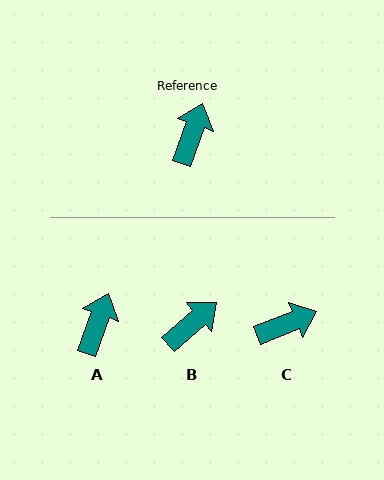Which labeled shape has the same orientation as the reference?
A.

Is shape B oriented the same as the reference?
No, it is off by about 29 degrees.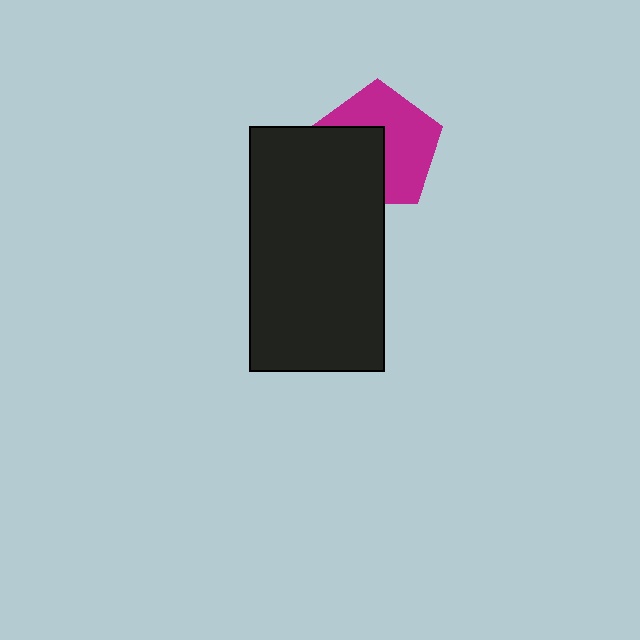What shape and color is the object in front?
The object in front is a black rectangle.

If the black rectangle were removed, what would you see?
You would see the complete magenta pentagon.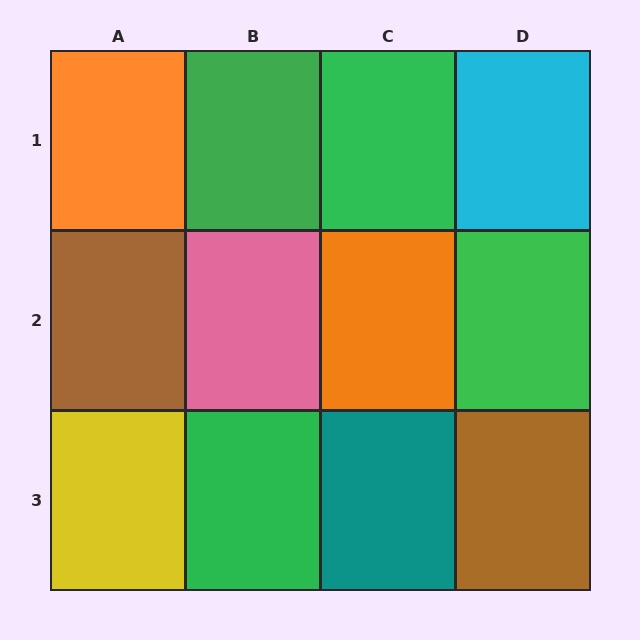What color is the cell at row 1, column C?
Green.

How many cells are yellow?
1 cell is yellow.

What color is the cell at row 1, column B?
Green.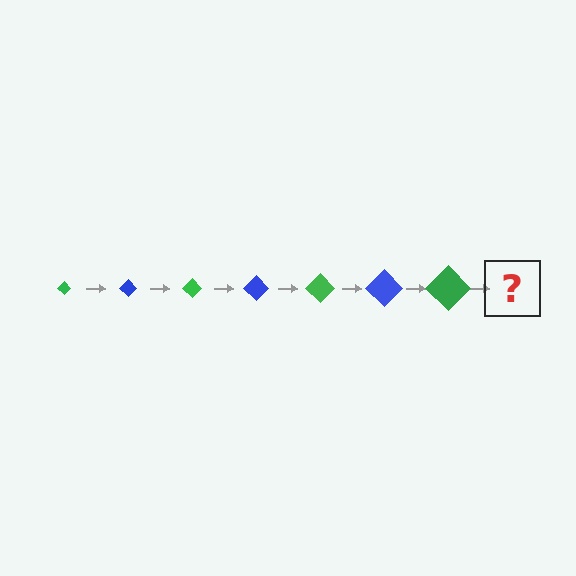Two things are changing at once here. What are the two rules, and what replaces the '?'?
The two rules are that the diamond grows larger each step and the color cycles through green and blue. The '?' should be a blue diamond, larger than the previous one.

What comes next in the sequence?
The next element should be a blue diamond, larger than the previous one.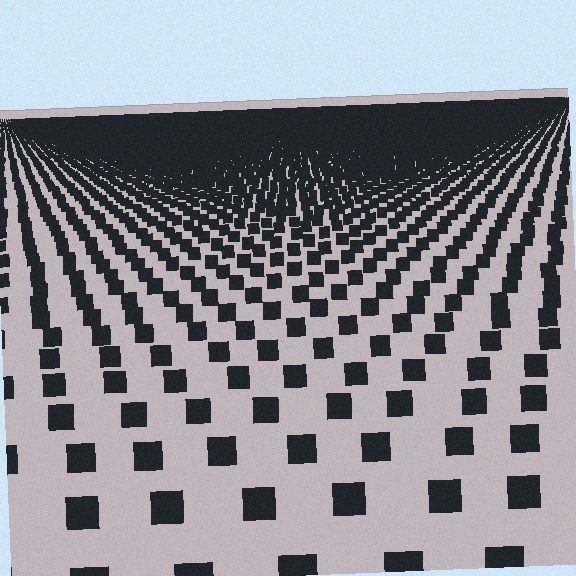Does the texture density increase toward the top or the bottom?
Density increases toward the top.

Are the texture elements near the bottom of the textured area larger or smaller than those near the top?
Larger. Near the bottom, elements are closer to the viewer and appear at a bigger on-screen size.